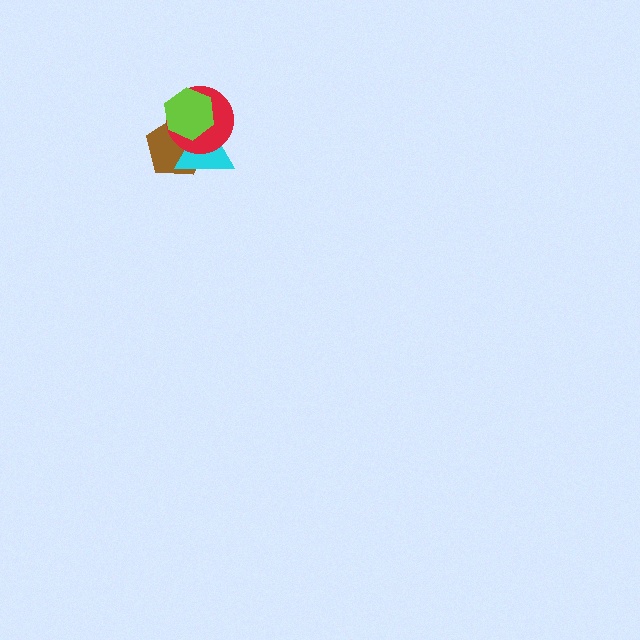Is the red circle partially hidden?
Yes, it is partially covered by another shape.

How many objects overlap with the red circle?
3 objects overlap with the red circle.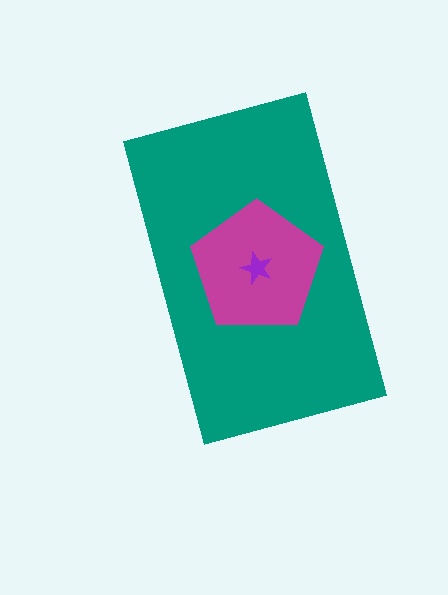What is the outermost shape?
The teal rectangle.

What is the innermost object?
The purple star.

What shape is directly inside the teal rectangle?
The magenta pentagon.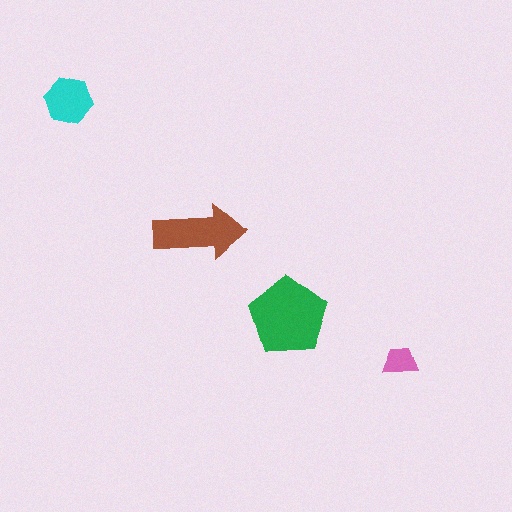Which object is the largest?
The green pentagon.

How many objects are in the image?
There are 4 objects in the image.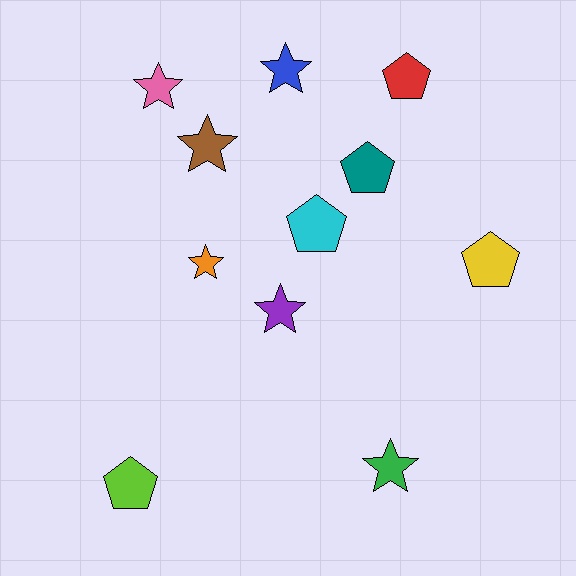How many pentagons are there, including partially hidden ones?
There are 5 pentagons.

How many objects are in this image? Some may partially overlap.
There are 11 objects.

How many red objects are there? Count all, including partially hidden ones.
There is 1 red object.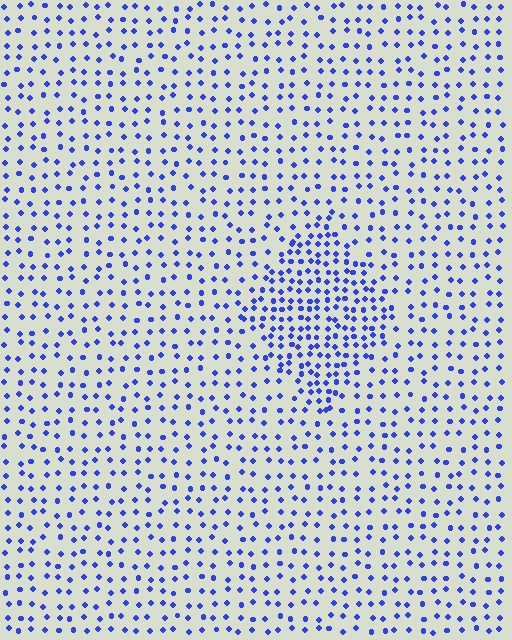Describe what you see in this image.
The image contains small blue elements arranged at two different densities. A diamond-shaped region is visible where the elements are more densely packed than the surrounding area.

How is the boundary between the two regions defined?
The boundary is defined by a change in element density (approximately 2.0x ratio). All elements are the same color, size, and shape.